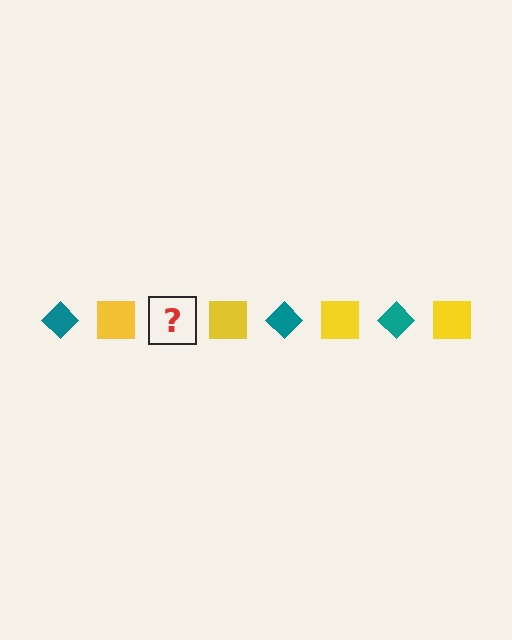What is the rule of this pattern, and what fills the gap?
The rule is that the pattern alternates between teal diamond and yellow square. The gap should be filled with a teal diamond.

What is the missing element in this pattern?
The missing element is a teal diamond.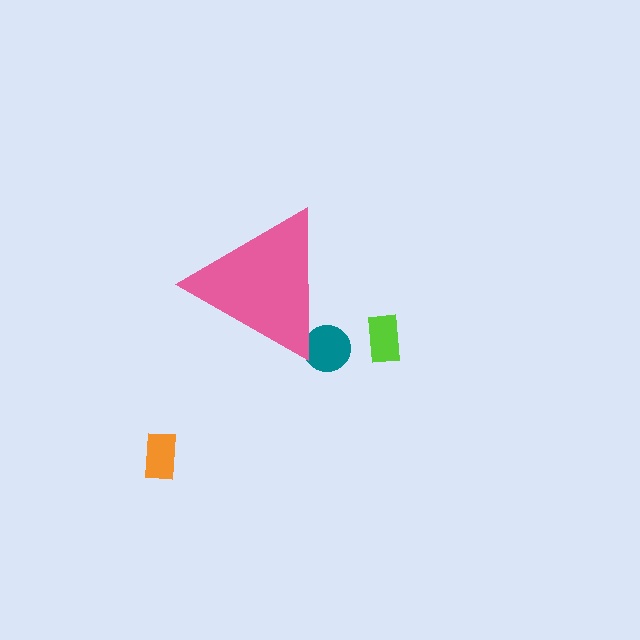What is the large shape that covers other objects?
A pink triangle.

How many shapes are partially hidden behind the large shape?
1 shape is partially hidden.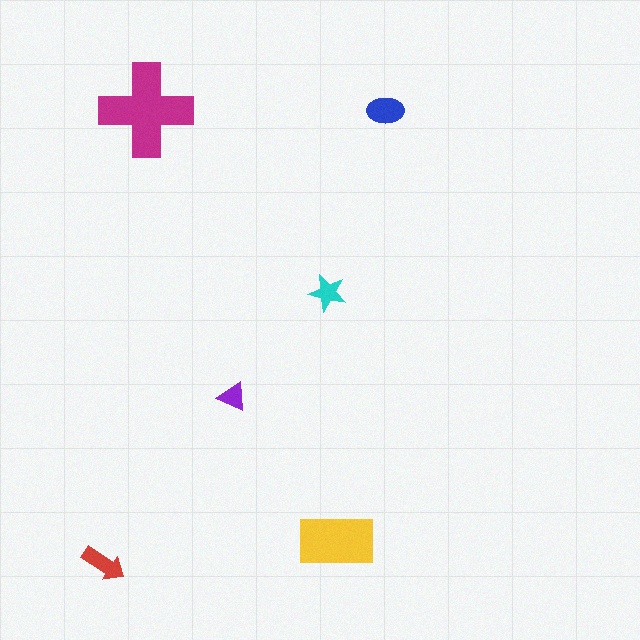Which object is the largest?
The magenta cross.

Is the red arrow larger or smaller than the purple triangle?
Larger.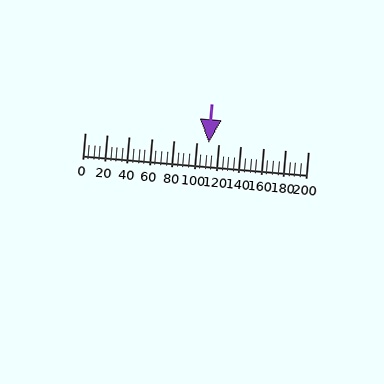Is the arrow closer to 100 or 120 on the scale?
The arrow is closer to 120.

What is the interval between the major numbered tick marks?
The major tick marks are spaced 20 units apart.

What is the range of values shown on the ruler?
The ruler shows values from 0 to 200.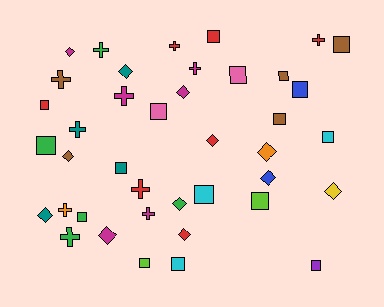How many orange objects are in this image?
There are 2 orange objects.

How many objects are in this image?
There are 40 objects.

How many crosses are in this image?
There are 11 crosses.